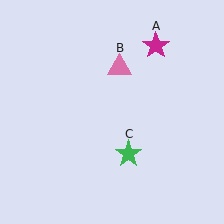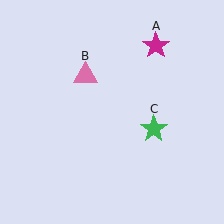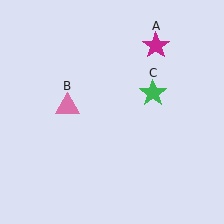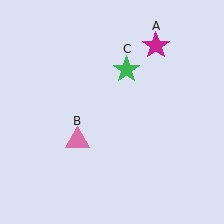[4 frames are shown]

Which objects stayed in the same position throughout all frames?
Magenta star (object A) remained stationary.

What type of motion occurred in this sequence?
The pink triangle (object B), green star (object C) rotated counterclockwise around the center of the scene.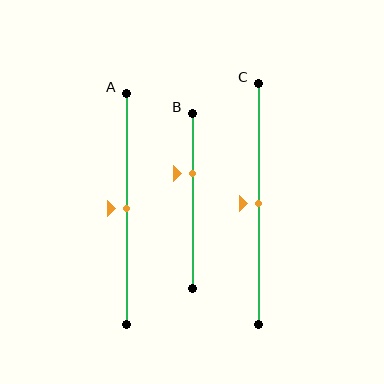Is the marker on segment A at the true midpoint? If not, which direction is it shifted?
Yes, the marker on segment A is at the true midpoint.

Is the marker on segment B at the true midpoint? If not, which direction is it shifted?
No, the marker on segment B is shifted upward by about 16% of the segment length.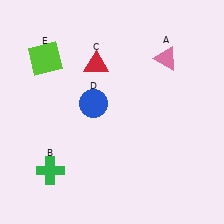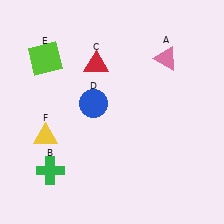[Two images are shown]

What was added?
A yellow triangle (F) was added in Image 2.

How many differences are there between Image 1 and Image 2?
There is 1 difference between the two images.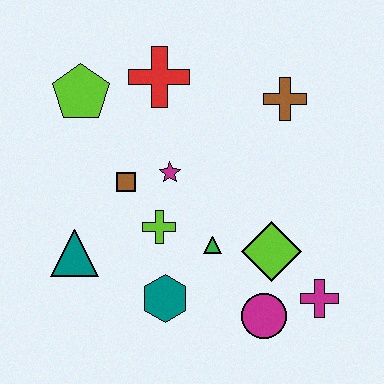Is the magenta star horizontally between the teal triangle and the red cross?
No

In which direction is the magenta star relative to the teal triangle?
The magenta star is to the right of the teal triangle.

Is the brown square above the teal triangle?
Yes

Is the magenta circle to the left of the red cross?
No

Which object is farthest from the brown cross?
The teal triangle is farthest from the brown cross.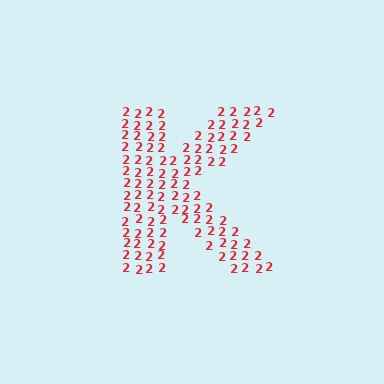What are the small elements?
The small elements are digit 2's.